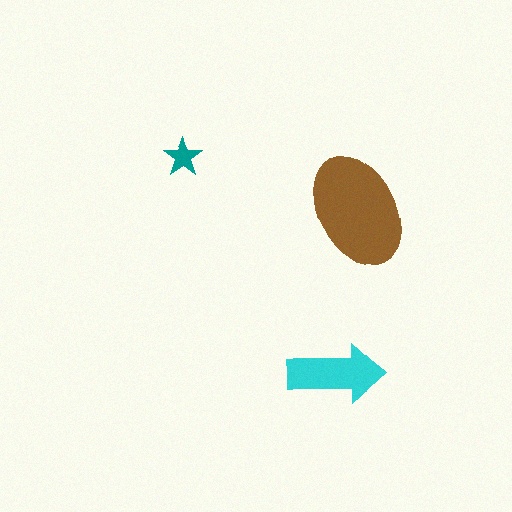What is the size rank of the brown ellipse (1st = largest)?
1st.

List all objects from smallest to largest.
The teal star, the cyan arrow, the brown ellipse.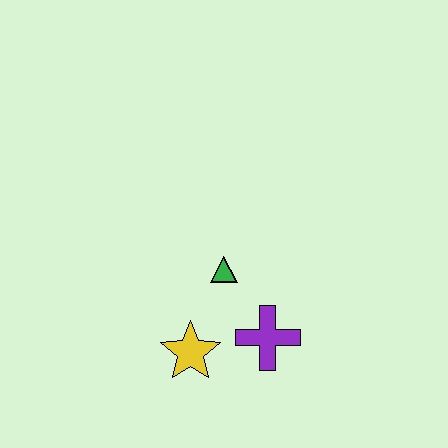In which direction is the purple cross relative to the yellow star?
The purple cross is to the right of the yellow star.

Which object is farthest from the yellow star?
The green triangle is farthest from the yellow star.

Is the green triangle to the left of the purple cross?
Yes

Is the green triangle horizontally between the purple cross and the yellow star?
Yes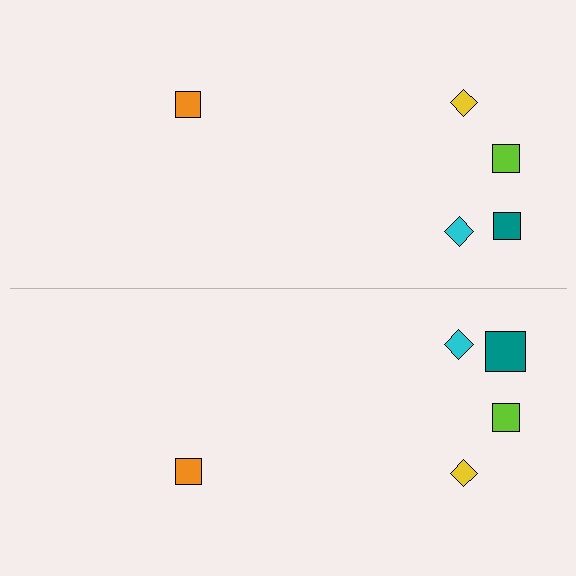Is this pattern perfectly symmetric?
No, the pattern is not perfectly symmetric. The teal square on the bottom side has a different size than its mirror counterpart.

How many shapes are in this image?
There are 10 shapes in this image.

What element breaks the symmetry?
The teal square on the bottom side has a different size than its mirror counterpart.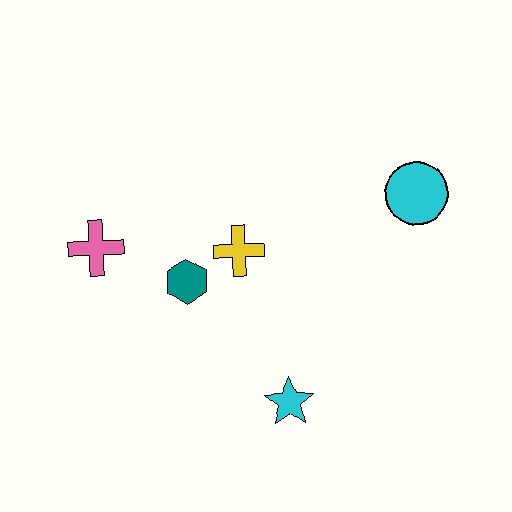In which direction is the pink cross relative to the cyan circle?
The pink cross is to the left of the cyan circle.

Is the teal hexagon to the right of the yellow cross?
No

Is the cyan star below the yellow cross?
Yes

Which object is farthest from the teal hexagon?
The cyan circle is farthest from the teal hexagon.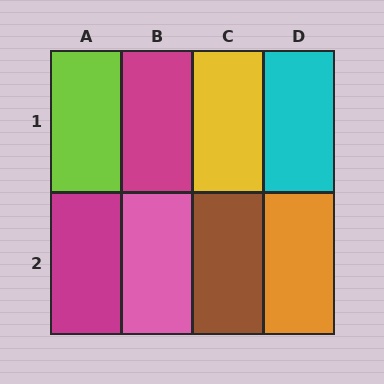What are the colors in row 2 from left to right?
Magenta, pink, brown, orange.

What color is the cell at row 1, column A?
Lime.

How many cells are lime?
1 cell is lime.